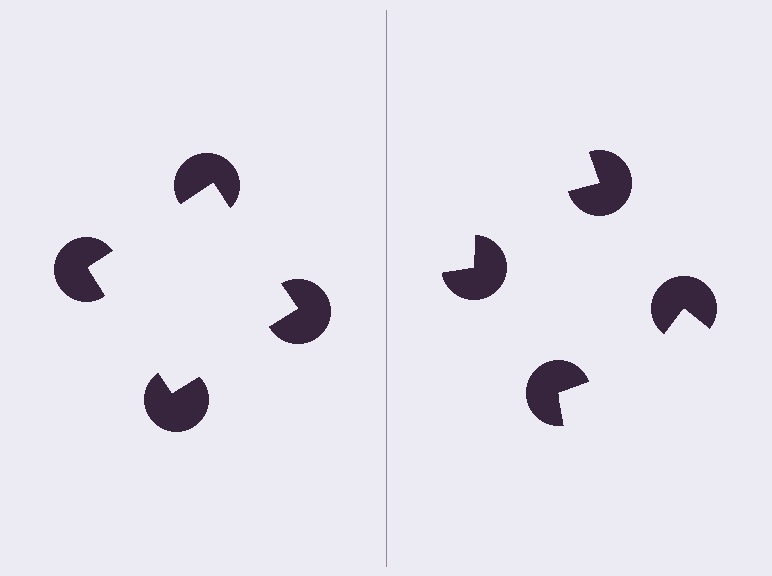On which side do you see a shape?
An illusory square appears on the left side. On the right side the wedge cuts are rotated, so no coherent shape forms.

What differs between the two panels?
The pac-man discs are positioned identically on both sides; only the wedge orientations differ. On the left they align to a square; on the right they are misaligned.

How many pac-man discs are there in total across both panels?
8 — 4 on each side.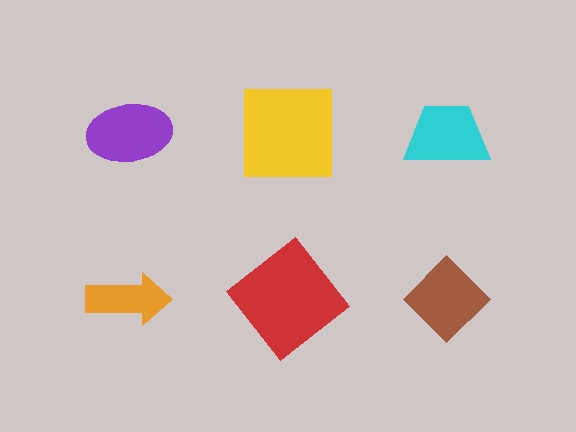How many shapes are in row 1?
3 shapes.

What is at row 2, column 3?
A brown diamond.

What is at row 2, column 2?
A red diamond.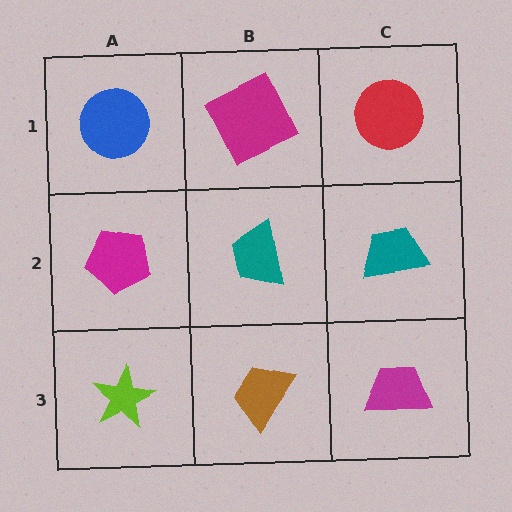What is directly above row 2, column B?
A magenta square.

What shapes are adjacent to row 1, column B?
A teal trapezoid (row 2, column B), a blue circle (row 1, column A), a red circle (row 1, column C).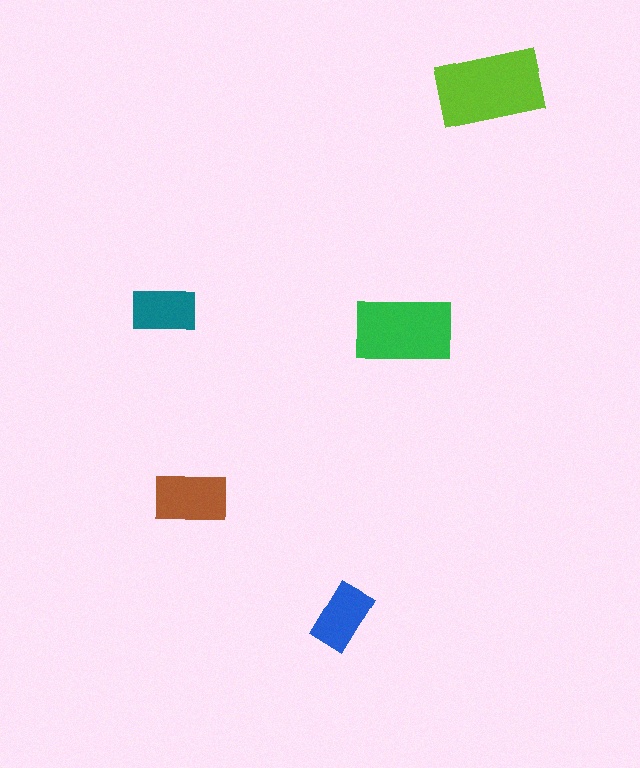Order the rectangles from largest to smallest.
the lime one, the green one, the brown one, the blue one, the teal one.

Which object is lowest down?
The blue rectangle is bottommost.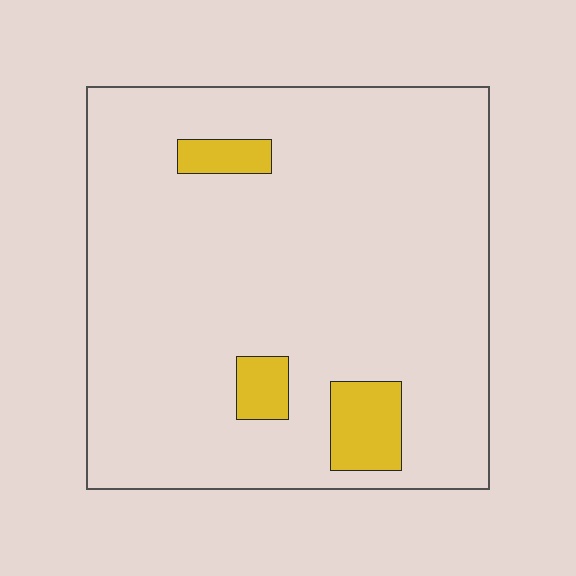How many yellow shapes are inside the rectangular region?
3.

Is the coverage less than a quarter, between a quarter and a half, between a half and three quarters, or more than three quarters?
Less than a quarter.